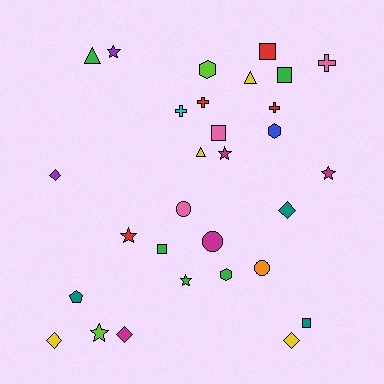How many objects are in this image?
There are 30 objects.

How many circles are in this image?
There are 3 circles.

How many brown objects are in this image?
There are no brown objects.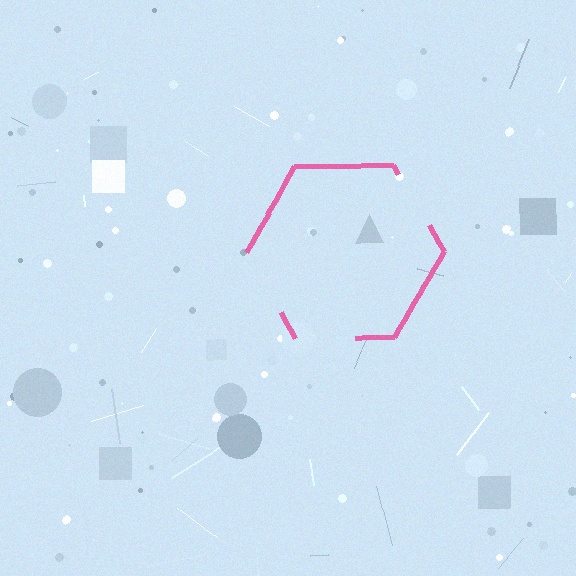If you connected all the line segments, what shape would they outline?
They would outline a hexagon.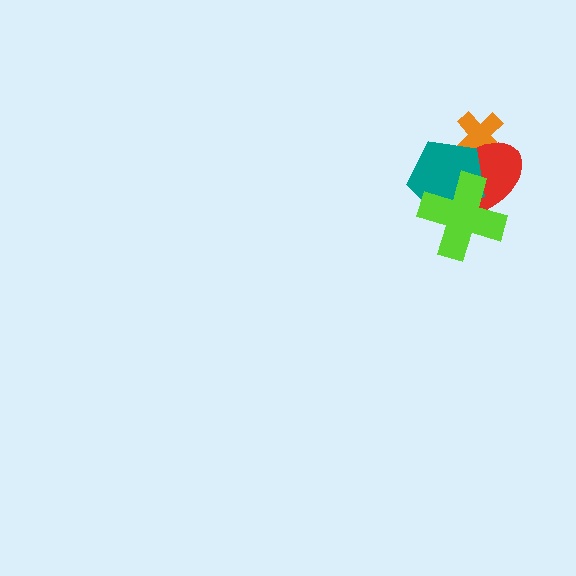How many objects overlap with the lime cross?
2 objects overlap with the lime cross.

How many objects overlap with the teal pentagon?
3 objects overlap with the teal pentagon.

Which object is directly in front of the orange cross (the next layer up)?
The red ellipse is directly in front of the orange cross.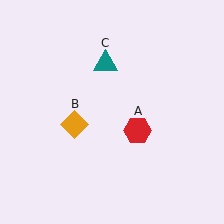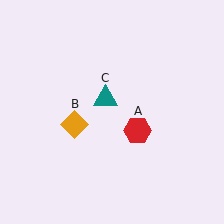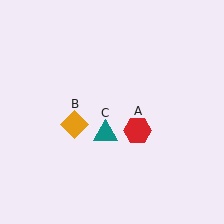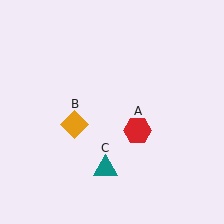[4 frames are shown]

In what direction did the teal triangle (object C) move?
The teal triangle (object C) moved down.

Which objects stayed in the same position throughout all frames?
Red hexagon (object A) and orange diamond (object B) remained stationary.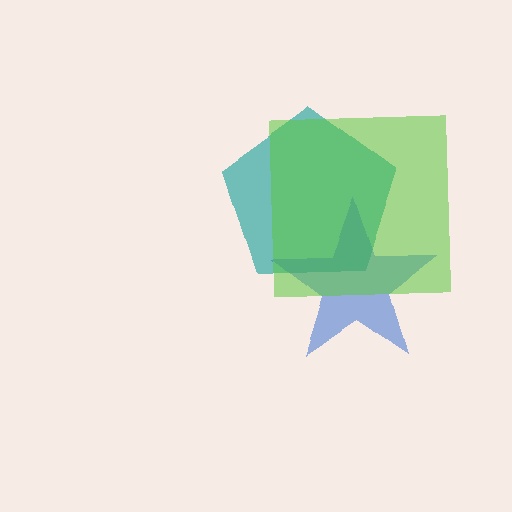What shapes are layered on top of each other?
The layered shapes are: a teal pentagon, a blue star, a lime square.